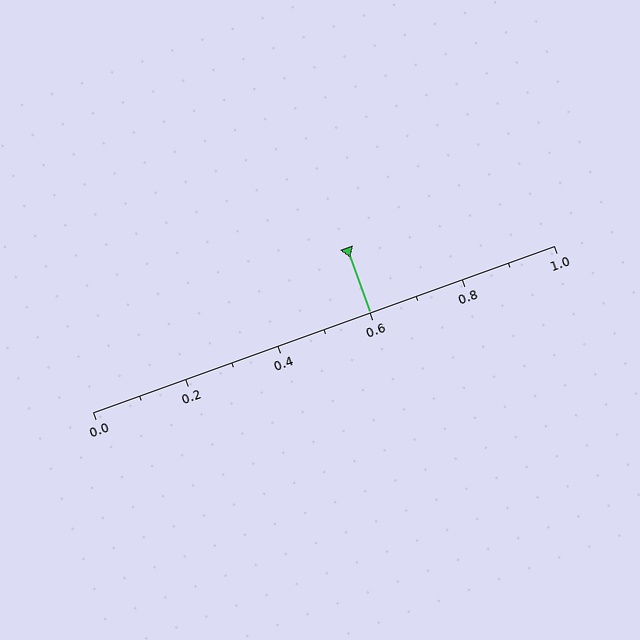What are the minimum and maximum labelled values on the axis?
The axis runs from 0.0 to 1.0.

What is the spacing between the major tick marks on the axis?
The major ticks are spaced 0.2 apart.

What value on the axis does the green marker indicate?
The marker indicates approximately 0.6.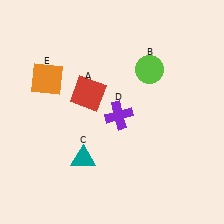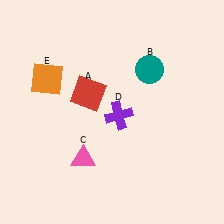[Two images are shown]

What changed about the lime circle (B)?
In Image 1, B is lime. In Image 2, it changed to teal.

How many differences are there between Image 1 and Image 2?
There are 2 differences between the two images.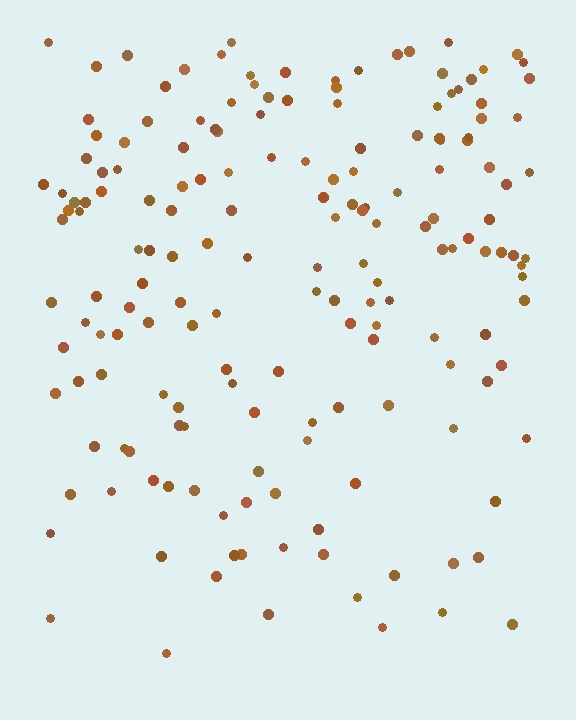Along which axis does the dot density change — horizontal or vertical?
Vertical.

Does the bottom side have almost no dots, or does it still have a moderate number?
Still a moderate number, just noticeably fewer than the top.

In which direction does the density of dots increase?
From bottom to top, with the top side densest.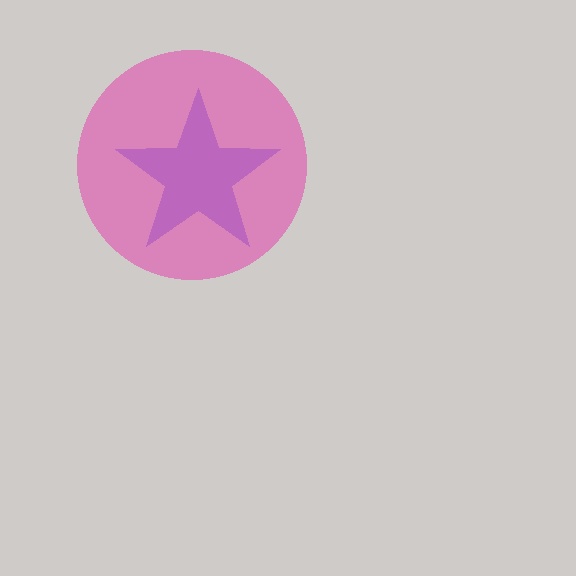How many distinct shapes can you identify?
There are 2 distinct shapes: a pink circle, a purple star.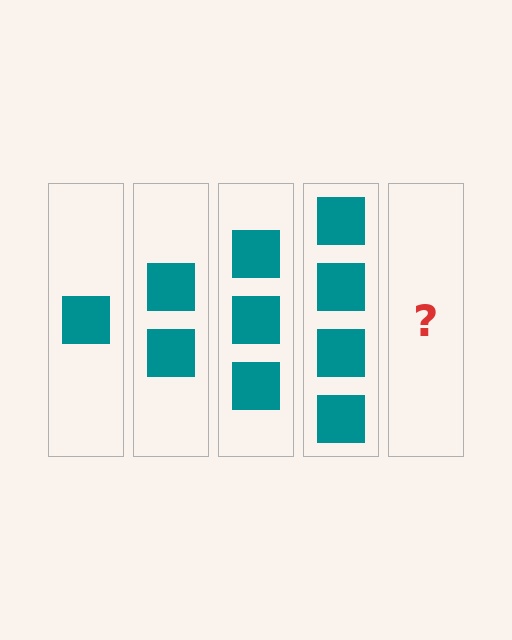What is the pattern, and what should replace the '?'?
The pattern is that each step adds one more square. The '?' should be 5 squares.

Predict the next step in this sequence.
The next step is 5 squares.